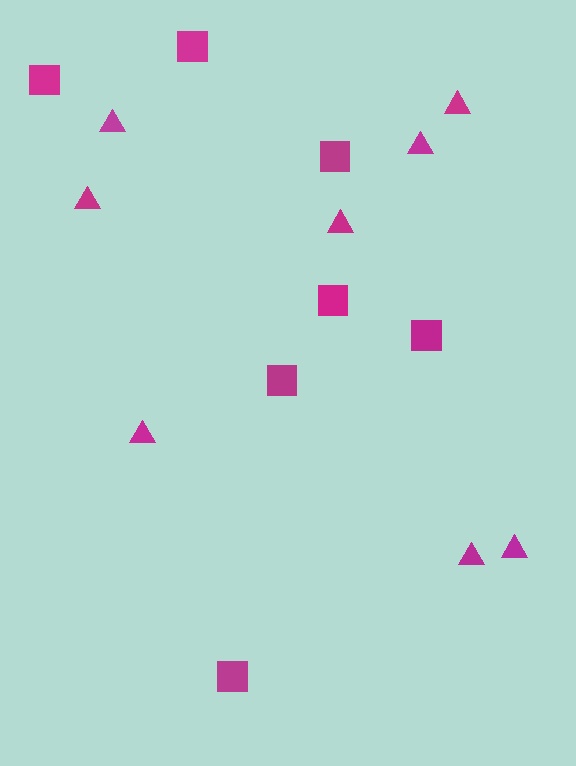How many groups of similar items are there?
There are 2 groups: one group of squares (7) and one group of triangles (8).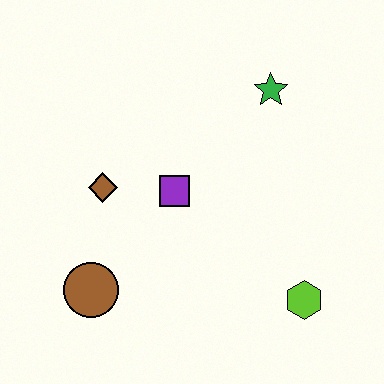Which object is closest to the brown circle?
The brown diamond is closest to the brown circle.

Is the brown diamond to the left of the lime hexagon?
Yes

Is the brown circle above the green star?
No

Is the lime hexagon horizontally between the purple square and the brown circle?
No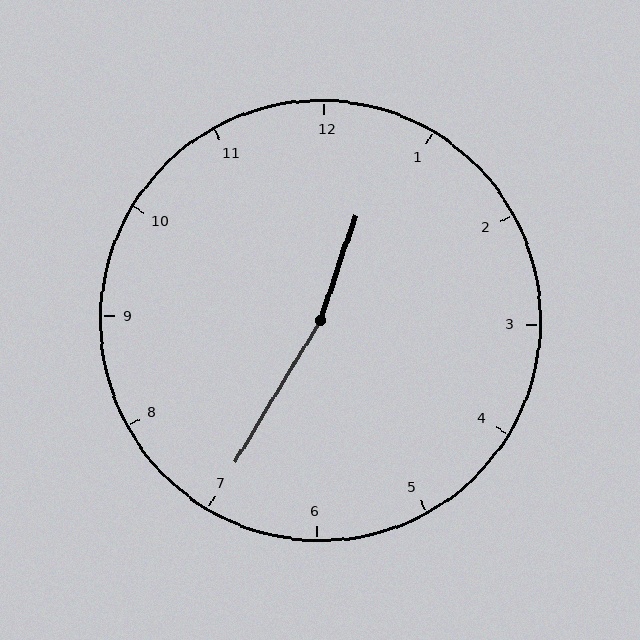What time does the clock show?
12:35.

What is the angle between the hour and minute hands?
Approximately 168 degrees.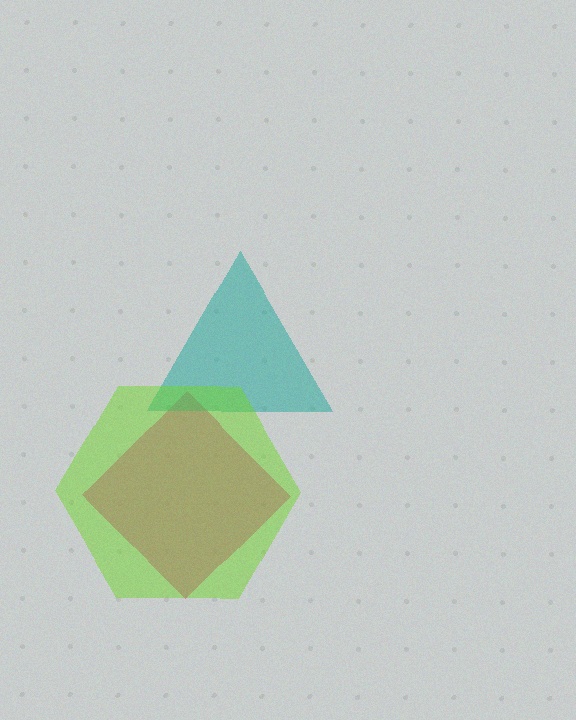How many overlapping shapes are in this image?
There are 3 overlapping shapes in the image.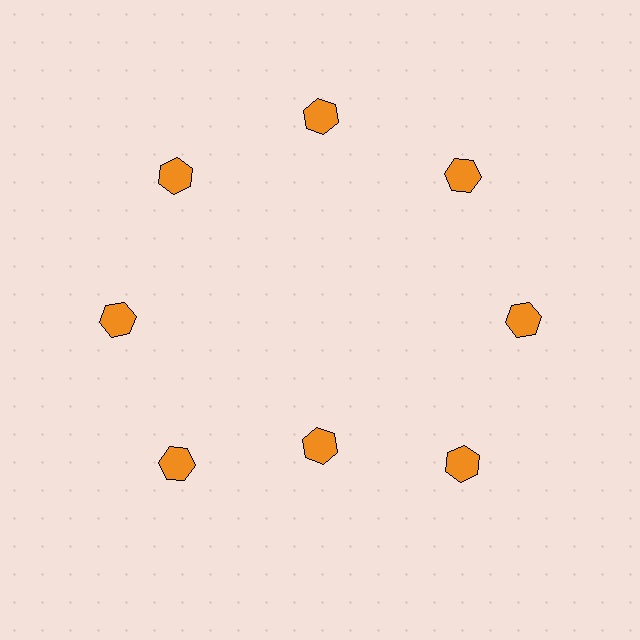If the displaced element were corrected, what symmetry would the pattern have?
It would have 8-fold rotational symmetry — the pattern would map onto itself every 45 degrees.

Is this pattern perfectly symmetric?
No. The 8 orange hexagons are arranged in a ring, but one element near the 6 o'clock position is pulled inward toward the center, breaking the 8-fold rotational symmetry.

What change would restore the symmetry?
The symmetry would be restored by moving it outward, back onto the ring so that all 8 hexagons sit at equal angles and equal distance from the center.